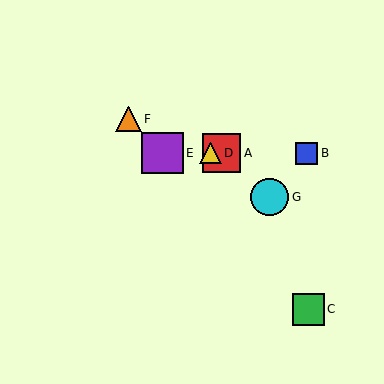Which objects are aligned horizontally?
Objects A, B, D, E are aligned horizontally.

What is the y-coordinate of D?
Object D is at y≈153.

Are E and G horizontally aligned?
No, E is at y≈153 and G is at y≈197.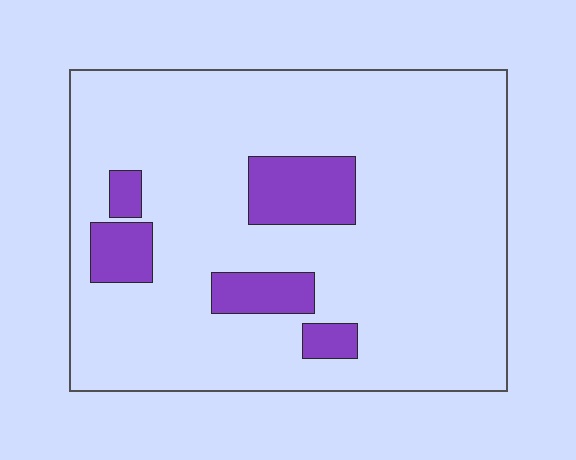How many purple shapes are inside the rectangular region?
5.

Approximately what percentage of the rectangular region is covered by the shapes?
Approximately 15%.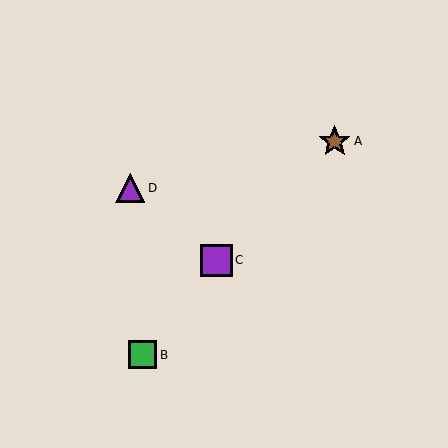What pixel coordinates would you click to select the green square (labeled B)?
Click at (143, 355) to select the green square B.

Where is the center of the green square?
The center of the green square is at (143, 355).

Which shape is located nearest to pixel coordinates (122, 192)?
The purple triangle (labeled D) at (130, 188) is nearest to that location.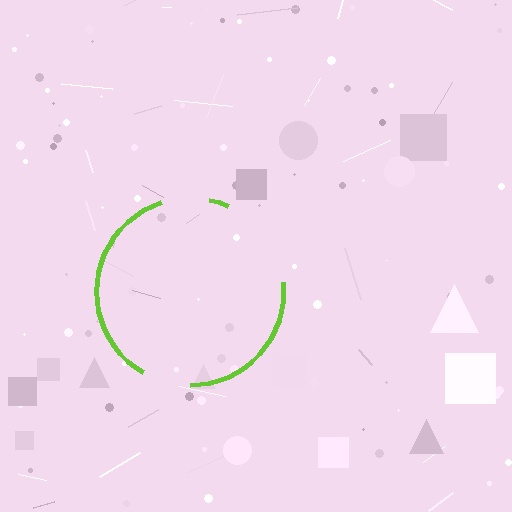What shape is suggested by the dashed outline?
The dashed outline suggests a circle.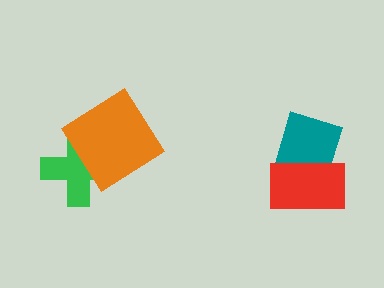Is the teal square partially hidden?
Yes, it is partially covered by another shape.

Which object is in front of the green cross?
The orange diamond is in front of the green cross.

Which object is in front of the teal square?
The red rectangle is in front of the teal square.